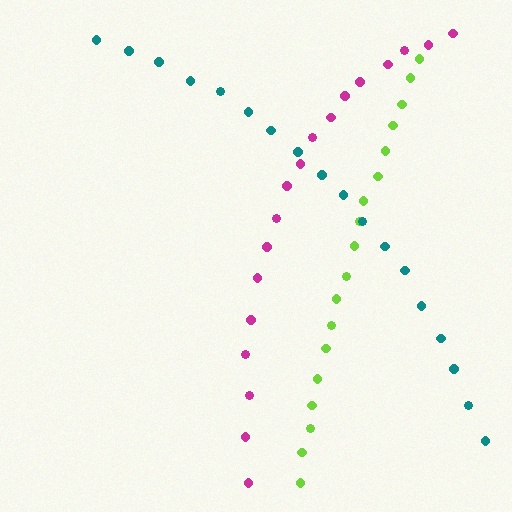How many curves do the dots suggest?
There are 3 distinct paths.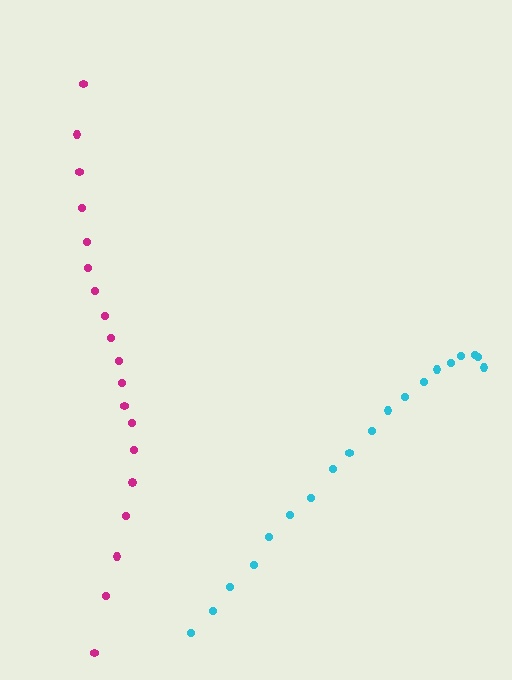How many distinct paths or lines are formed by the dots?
There are 2 distinct paths.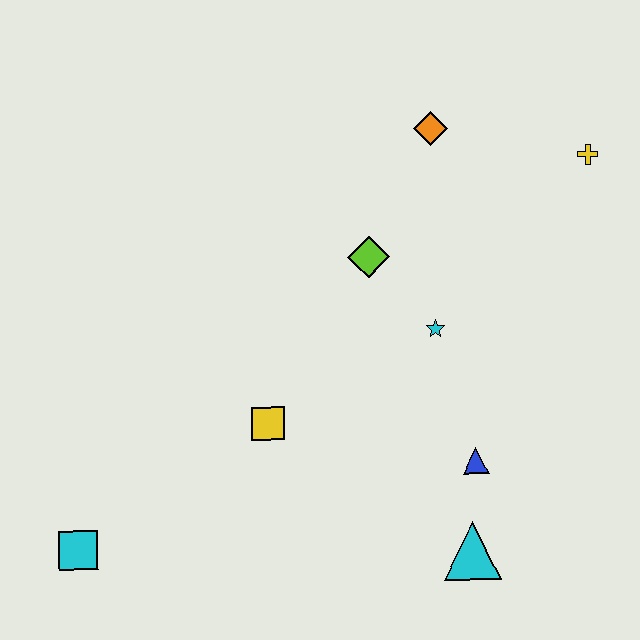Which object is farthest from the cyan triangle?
The orange diamond is farthest from the cyan triangle.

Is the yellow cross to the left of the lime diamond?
No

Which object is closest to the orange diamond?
The lime diamond is closest to the orange diamond.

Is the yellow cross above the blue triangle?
Yes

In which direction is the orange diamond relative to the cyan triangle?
The orange diamond is above the cyan triangle.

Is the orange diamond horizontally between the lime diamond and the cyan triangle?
Yes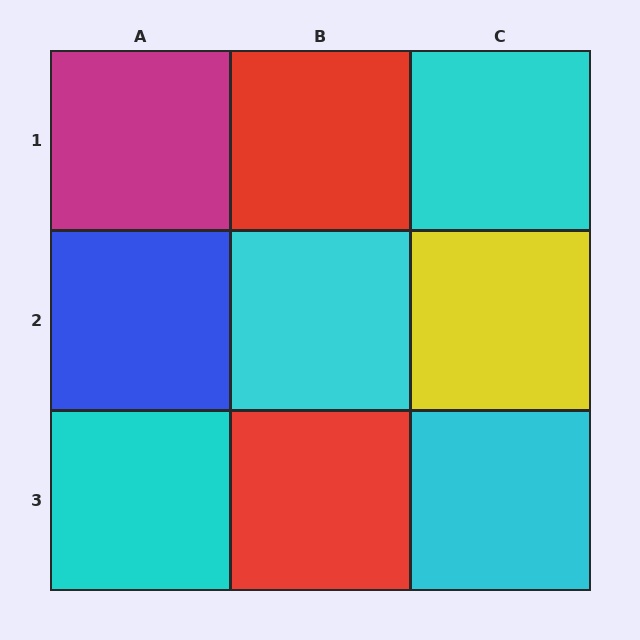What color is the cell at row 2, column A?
Blue.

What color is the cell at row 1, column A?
Magenta.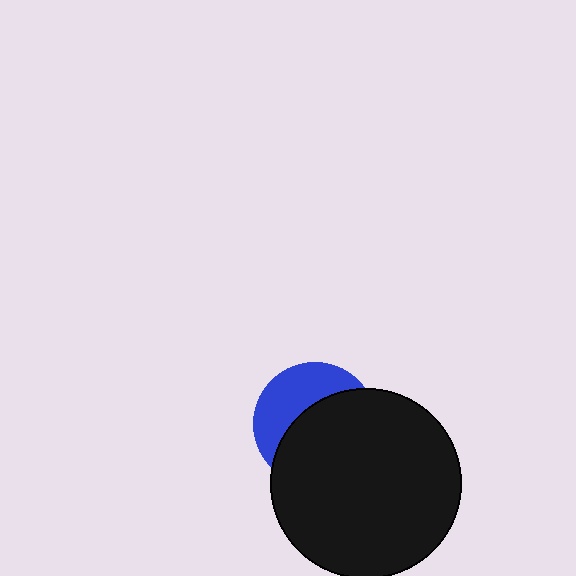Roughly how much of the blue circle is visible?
A small part of it is visible (roughly 40%).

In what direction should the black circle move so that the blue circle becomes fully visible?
The black circle should move toward the lower-right. That is the shortest direction to clear the overlap and leave the blue circle fully visible.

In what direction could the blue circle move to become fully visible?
The blue circle could move toward the upper-left. That would shift it out from behind the black circle entirely.